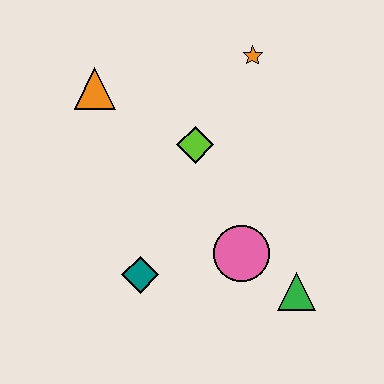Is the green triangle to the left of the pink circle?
No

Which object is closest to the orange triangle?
The lime diamond is closest to the orange triangle.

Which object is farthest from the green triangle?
The orange triangle is farthest from the green triangle.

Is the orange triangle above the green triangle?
Yes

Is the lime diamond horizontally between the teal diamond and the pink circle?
Yes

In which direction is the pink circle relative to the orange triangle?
The pink circle is below the orange triangle.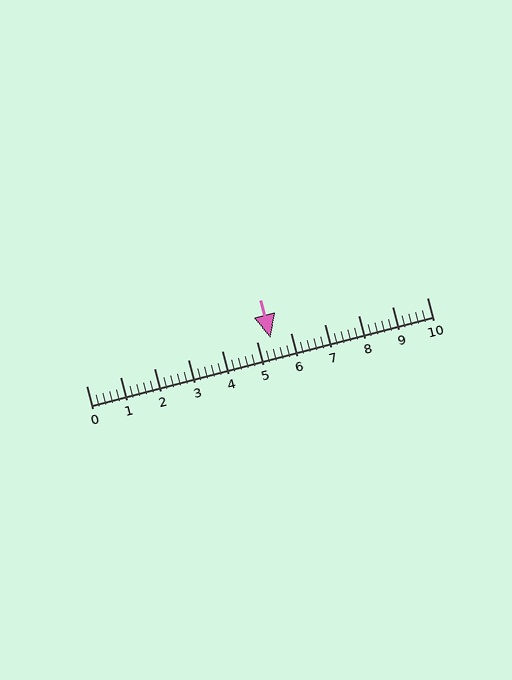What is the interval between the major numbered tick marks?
The major tick marks are spaced 1 units apart.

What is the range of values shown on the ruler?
The ruler shows values from 0 to 10.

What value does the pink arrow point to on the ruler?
The pink arrow points to approximately 5.4.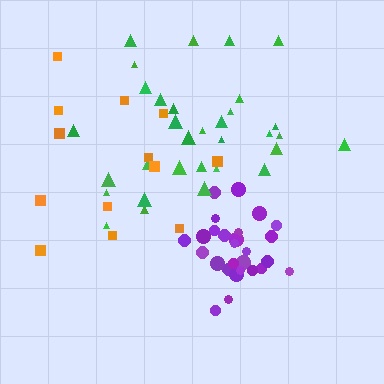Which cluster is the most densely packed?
Purple.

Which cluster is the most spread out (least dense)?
Orange.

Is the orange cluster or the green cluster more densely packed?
Green.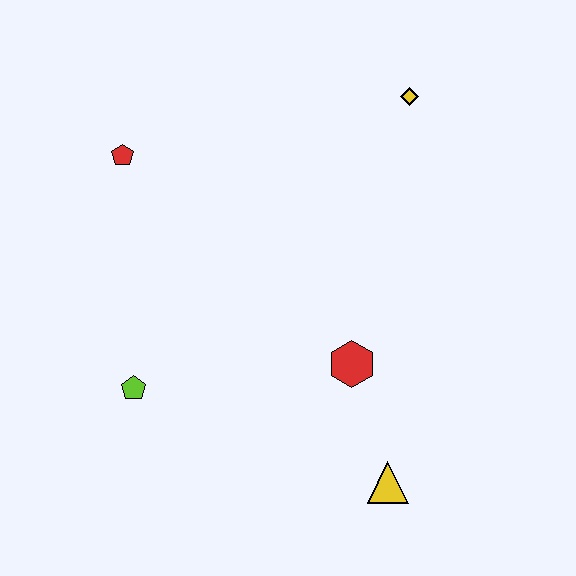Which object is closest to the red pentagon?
The lime pentagon is closest to the red pentagon.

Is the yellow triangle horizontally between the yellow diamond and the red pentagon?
Yes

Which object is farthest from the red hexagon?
The red pentagon is farthest from the red hexagon.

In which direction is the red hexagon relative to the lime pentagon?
The red hexagon is to the right of the lime pentagon.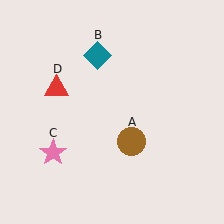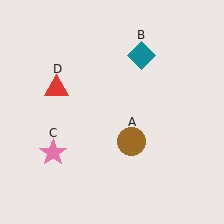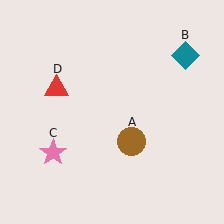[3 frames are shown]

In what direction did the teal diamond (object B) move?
The teal diamond (object B) moved right.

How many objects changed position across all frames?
1 object changed position: teal diamond (object B).